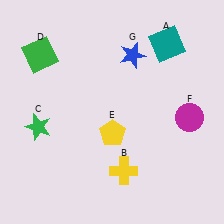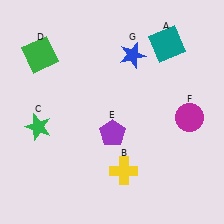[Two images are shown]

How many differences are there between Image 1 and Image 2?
There is 1 difference between the two images.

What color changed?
The pentagon (E) changed from yellow in Image 1 to purple in Image 2.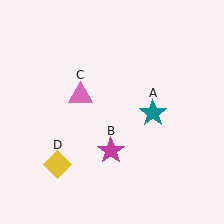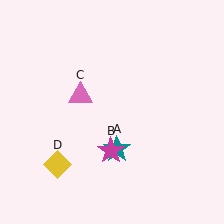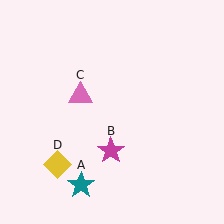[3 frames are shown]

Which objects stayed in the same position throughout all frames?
Magenta star (object B) and pink triangle (object C) and yellow diamond (object D) remained stationary.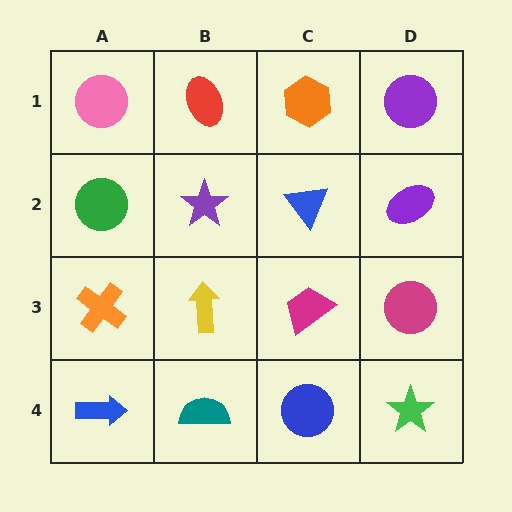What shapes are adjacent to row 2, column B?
A red ellipse (row 1, column B), a yellow arrow (row 3, column B), a green circle (row 2, column A), a blue triangle (row 2, column C).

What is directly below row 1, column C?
A blue triangle.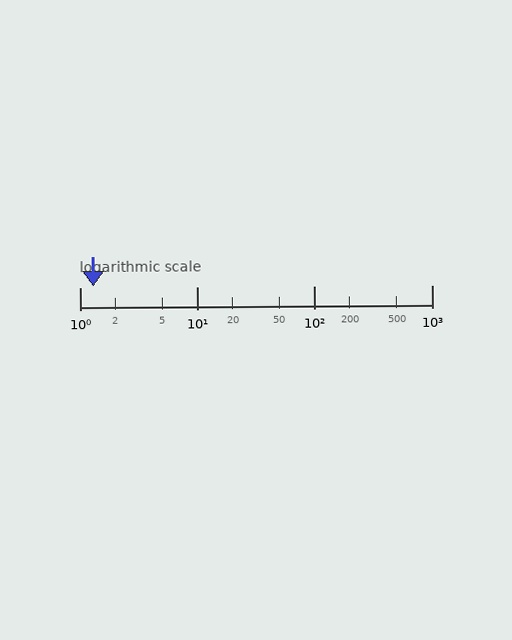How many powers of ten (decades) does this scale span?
The scale spans 3 decades, from 1 to 1000.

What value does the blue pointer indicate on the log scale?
The pointer indicates approximately 1.3.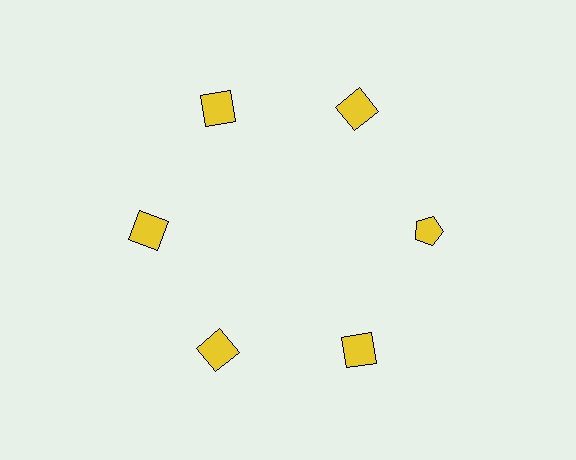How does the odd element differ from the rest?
It has a different shape: pentagon instead of square.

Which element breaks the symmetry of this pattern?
The yellow pentagon at roughly the 3 o'clock position breaks the symmetry. All other shapes are yellow squares.